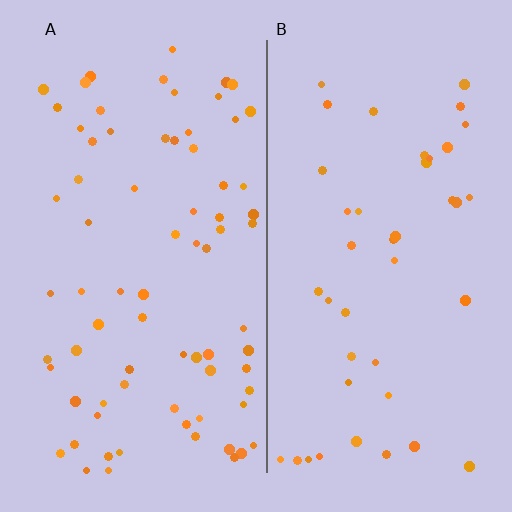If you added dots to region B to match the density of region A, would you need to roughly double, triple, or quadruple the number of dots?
Approximately double.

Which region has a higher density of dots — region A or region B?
A (the left).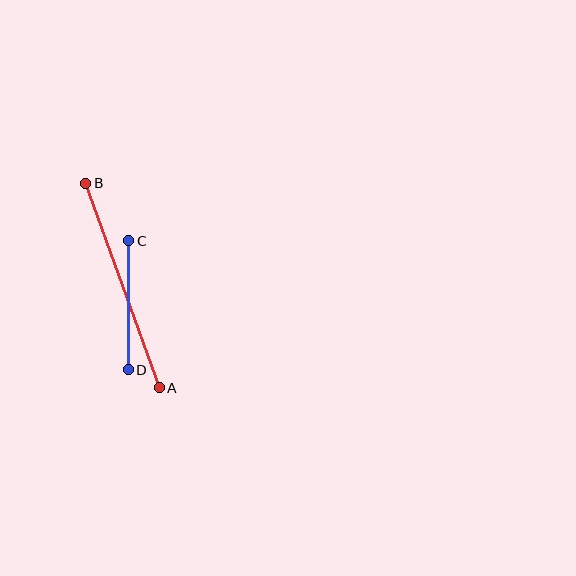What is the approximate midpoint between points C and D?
The midpoint is at approximately (129, 305) pixels.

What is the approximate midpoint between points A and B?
The midpoint is at approximately (122, 285) pixels.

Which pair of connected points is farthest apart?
Points A and B are farthest apart.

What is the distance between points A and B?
The distance is approximately 217 pixels.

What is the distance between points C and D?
The distance is approximately 129 pixels.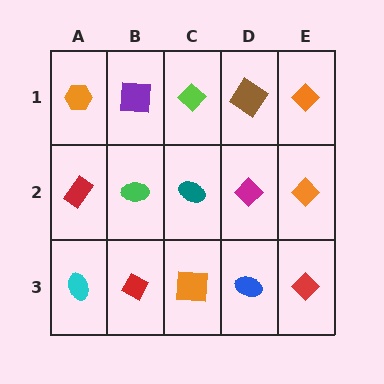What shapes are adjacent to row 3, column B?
A green ellipse (row 2, column B), a cyan ellipse (row 3, column A), an orange square (row 3, column C).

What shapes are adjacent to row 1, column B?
A green ellipse (row 2, column B), an orange hexagon (row 1, column A), a lime diamond (row 1, column C).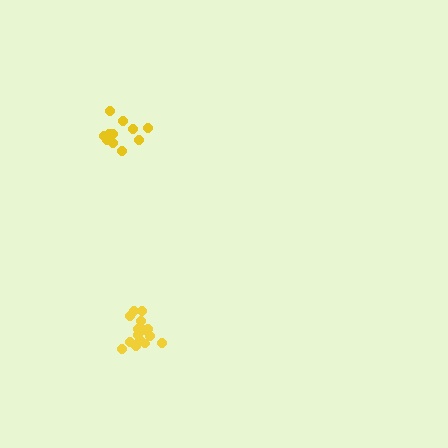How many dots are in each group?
Group 1: 11 dots, Group 2: 15 dots (26 total).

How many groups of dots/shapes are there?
There are 2 groups.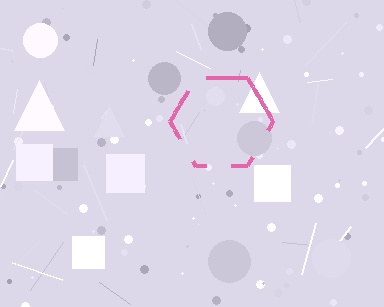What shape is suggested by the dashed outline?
The dashed outline suggests a hexagon.